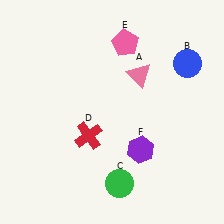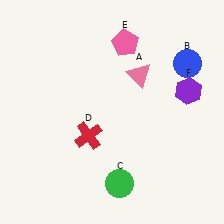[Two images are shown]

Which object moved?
The purple hexagon (F) moved up.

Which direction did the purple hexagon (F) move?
The purple hexagon (F) moved up.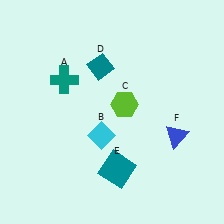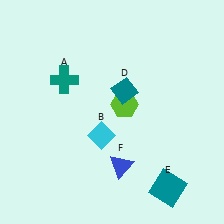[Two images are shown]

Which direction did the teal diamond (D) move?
The teal diamond (D) moved down.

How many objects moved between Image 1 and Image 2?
3 objects moved between the two images.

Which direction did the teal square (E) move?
The teal square (E) moved right.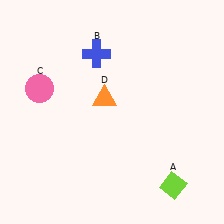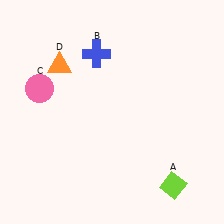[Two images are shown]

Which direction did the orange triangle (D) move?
The orange triangle (D) moved left.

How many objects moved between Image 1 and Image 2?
1 object moved between the two images.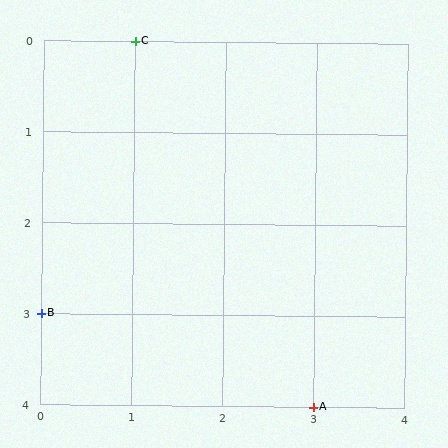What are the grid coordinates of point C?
Point C is at grid coordinates (1, 0).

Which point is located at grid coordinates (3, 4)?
Point A is at (3, 4).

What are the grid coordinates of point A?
Point A is at grid coordinates (3, 4).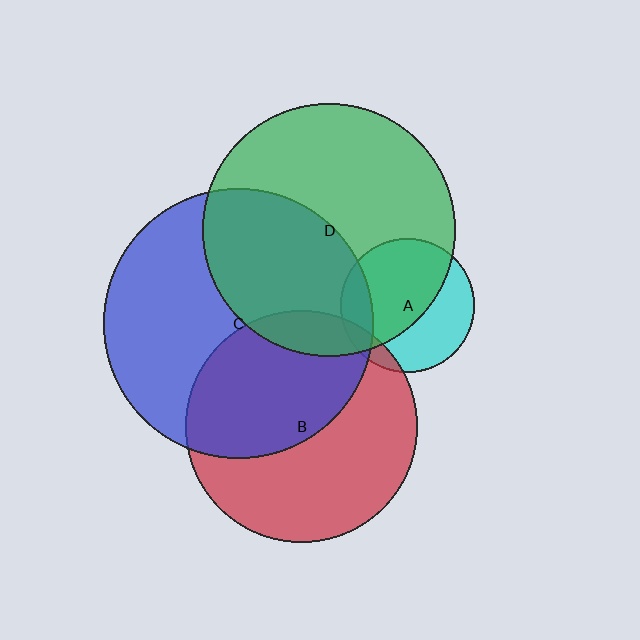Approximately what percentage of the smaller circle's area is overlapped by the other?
Approximately 15%.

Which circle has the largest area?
Circle C (blue).